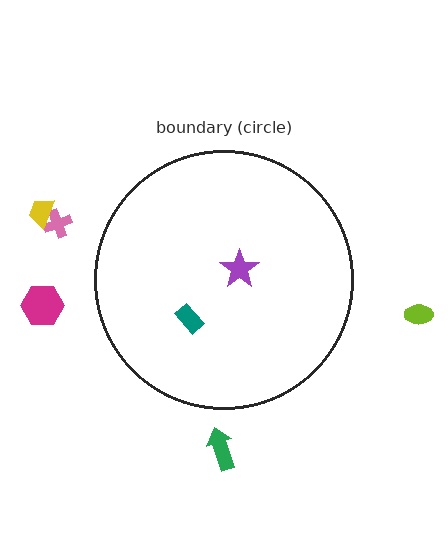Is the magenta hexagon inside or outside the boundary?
Outside.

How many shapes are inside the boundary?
2 inside, 5 outside.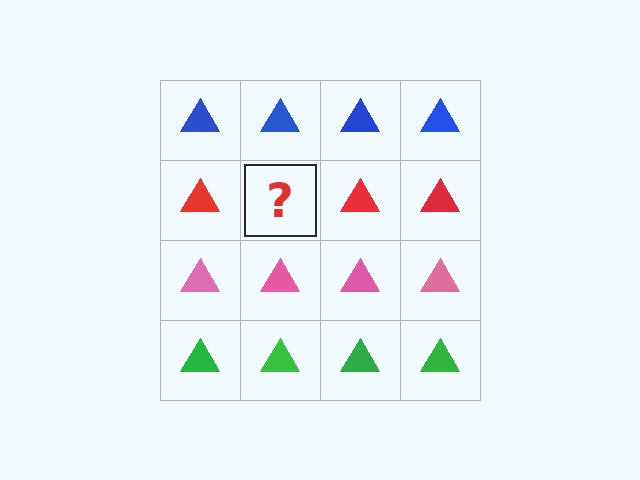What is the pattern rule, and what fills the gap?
The rule is that each row has a consistent color. The gap should be filled with a red triangle.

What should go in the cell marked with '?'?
The missing cell should contain a red triangle.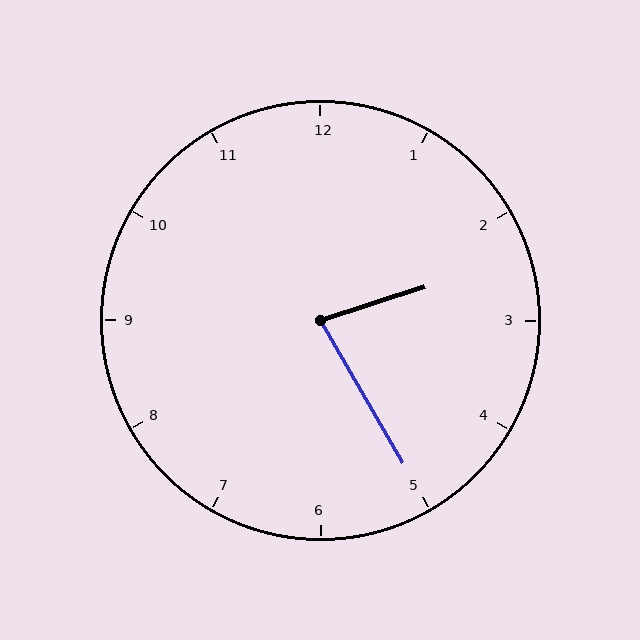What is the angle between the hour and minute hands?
Approximately 78 degrees.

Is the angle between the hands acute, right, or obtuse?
It is acute.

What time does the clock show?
2:25.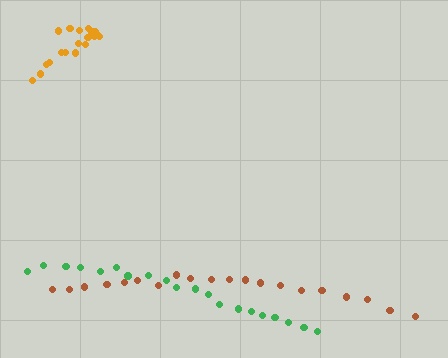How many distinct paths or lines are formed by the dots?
There are 3 distinct paths.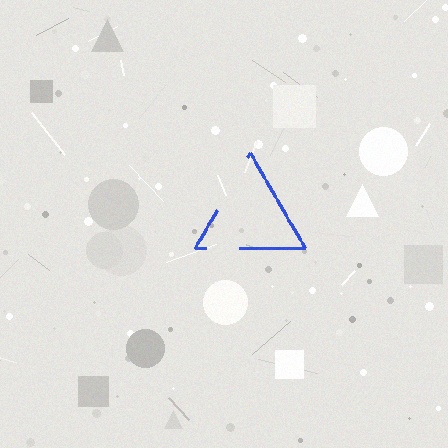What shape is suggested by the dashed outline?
The dashed outline suggests a triangle.